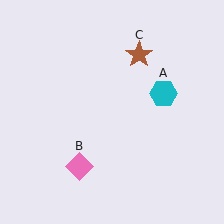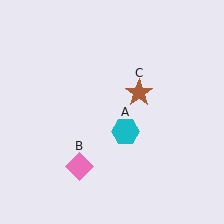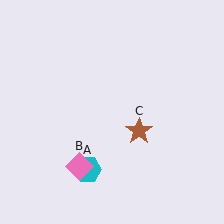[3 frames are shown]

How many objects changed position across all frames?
2 objects changed position: cyan hexagon (object A), brown star (object C).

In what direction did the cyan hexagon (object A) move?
The cyan hexagon (object A) moved down and to the left.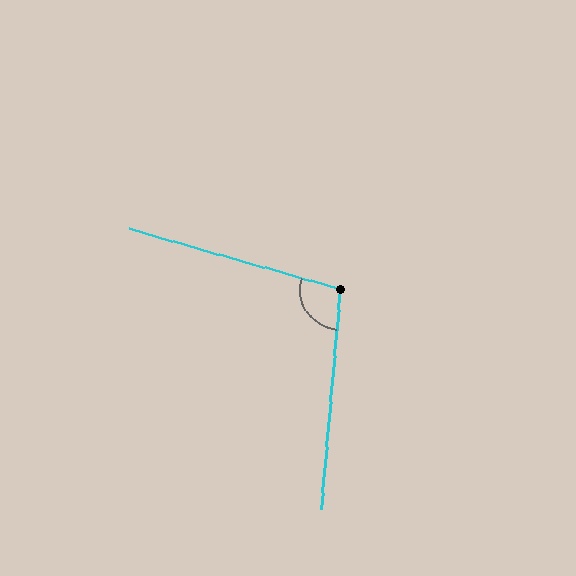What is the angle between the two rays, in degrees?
Approximately 101 degrees.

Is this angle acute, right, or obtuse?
It is obtuse.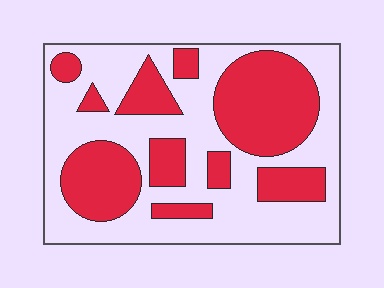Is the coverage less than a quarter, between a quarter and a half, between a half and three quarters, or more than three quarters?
Between a quarter and a half.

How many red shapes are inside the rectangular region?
10.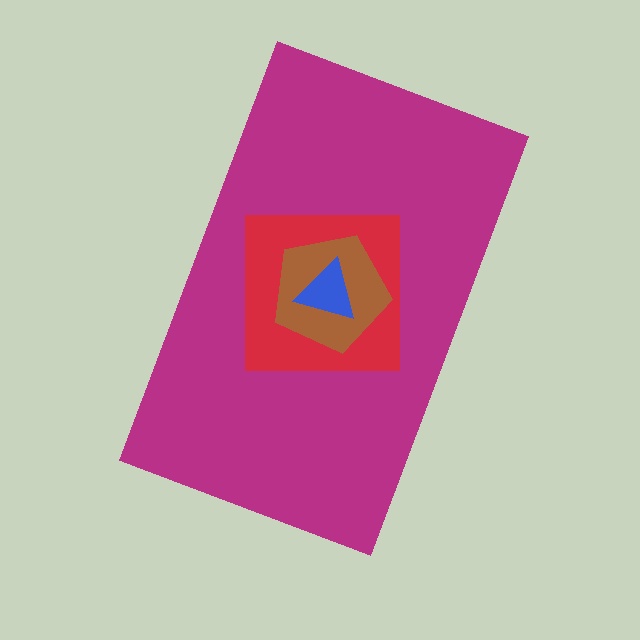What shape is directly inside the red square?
The brown pentagon.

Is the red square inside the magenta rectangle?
Yes.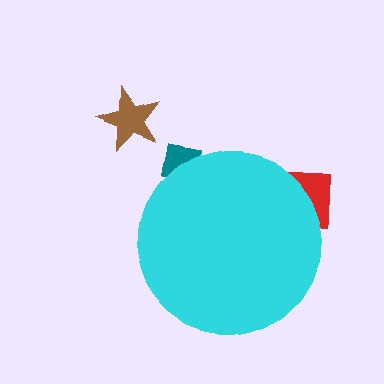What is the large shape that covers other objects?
A cyan circle.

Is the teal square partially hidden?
Yes, the teal square is partially hidden behind the cyan circle.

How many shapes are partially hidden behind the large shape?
2 shapes are partially hidden.